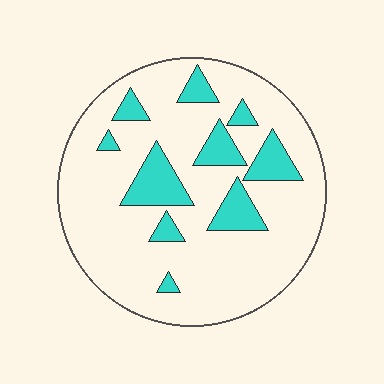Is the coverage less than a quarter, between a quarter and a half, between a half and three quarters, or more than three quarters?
Less than a quarter.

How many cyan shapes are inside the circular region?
10.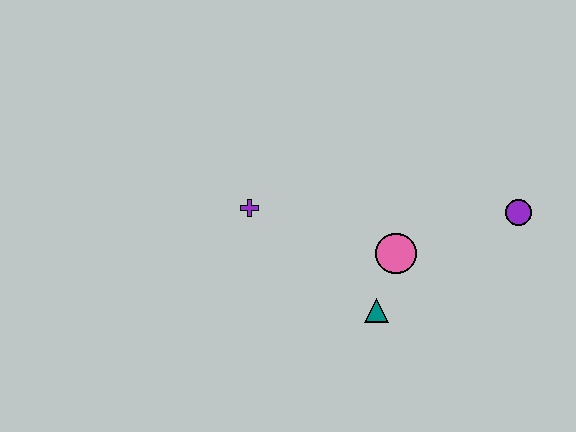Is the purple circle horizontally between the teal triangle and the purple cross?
No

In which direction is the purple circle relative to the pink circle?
The purple circle is to the right of the pink circle.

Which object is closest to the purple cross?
The pink circle is closest to the purple cross.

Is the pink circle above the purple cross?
No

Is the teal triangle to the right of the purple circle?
No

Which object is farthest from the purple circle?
The purple cross is farthest from the purple circle.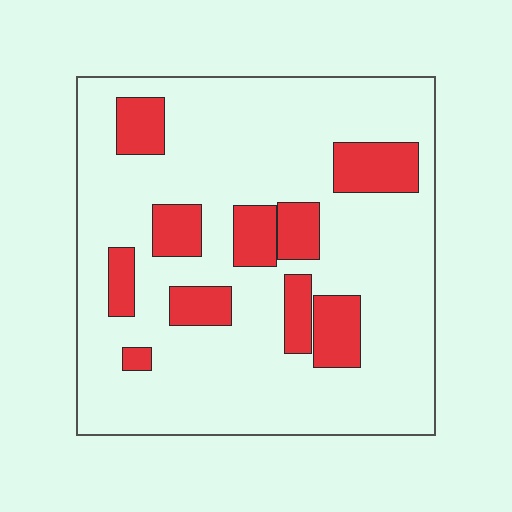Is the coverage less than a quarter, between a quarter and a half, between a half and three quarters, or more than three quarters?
Less than a quarter.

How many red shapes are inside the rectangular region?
10.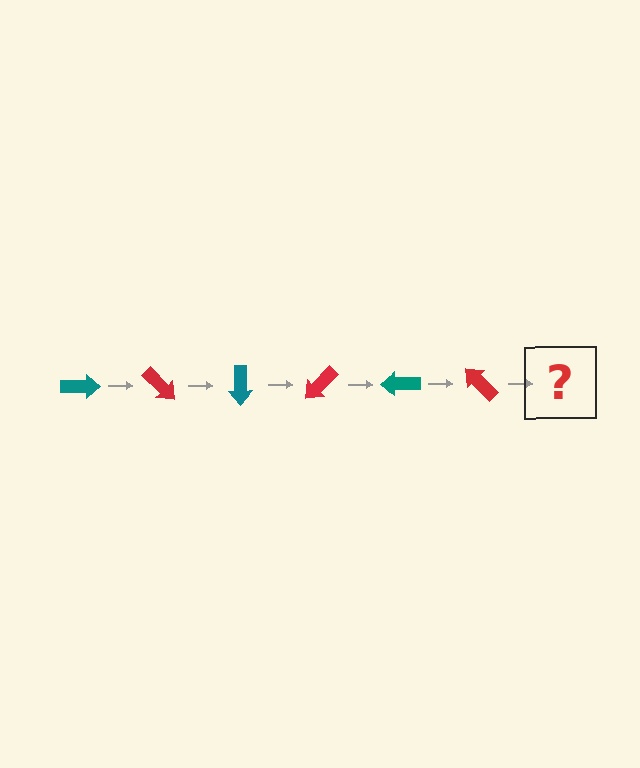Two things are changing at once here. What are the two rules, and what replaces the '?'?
The two rules are that it rotates 45 degrees each step and the color cycles through teal and red. The '?' should be a teal arrow, rotated 270 degrees from the start.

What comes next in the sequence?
The next element should be a teal arrow, rotated 270 degrees from the start.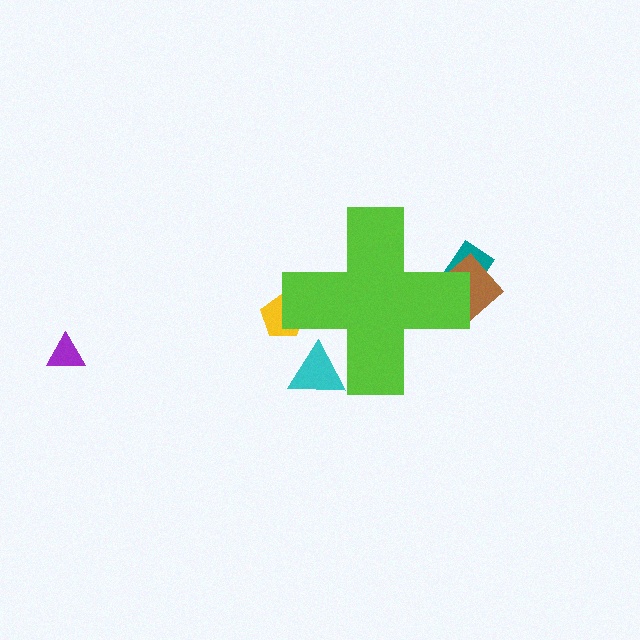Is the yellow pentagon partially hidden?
Yes, the yellow pentagon is partially hidden behind the lime cross.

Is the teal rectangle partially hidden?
Yes, the teal rectangle is partially hidden behind the lime cross.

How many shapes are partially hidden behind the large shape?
4 shapes are partially hidden.